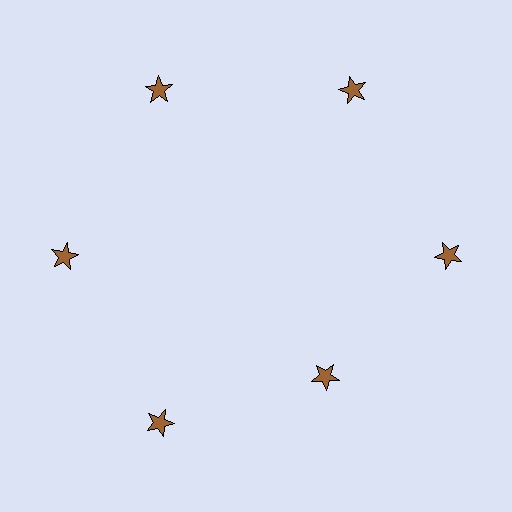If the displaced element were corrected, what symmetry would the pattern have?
It would have 6-fold rotational symmetry — the pattern would map onto itself every 60 degrees.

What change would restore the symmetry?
The symmetry would be restored by moving it outward, back onto the ring so that all 6 stars sit at equal angles and equal distance from the center.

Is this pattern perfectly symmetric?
No. The 6 brown stars are arranged in a ring, but one element near the 5 o'clock position is pulled inward toward the center, breaking the 6-fold rotational symmetry.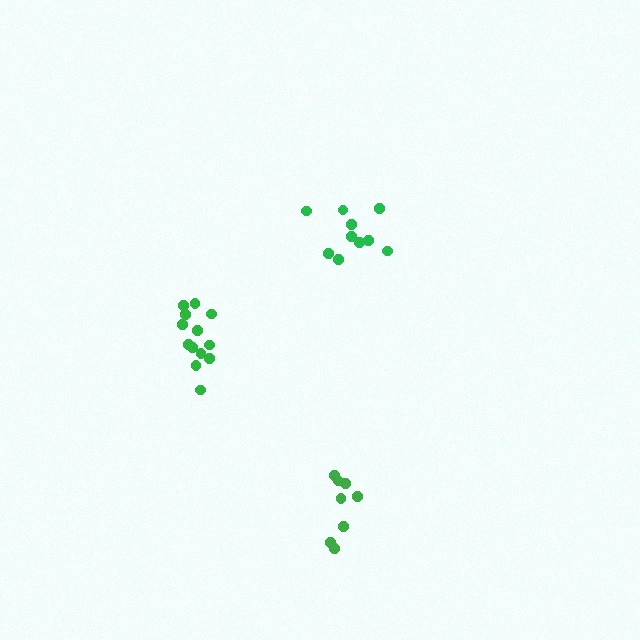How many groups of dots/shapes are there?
There are 3 groups.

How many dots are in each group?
Group 1: 10 dots, Group 2: 8 dots, Group 3: 13 dots (31 total).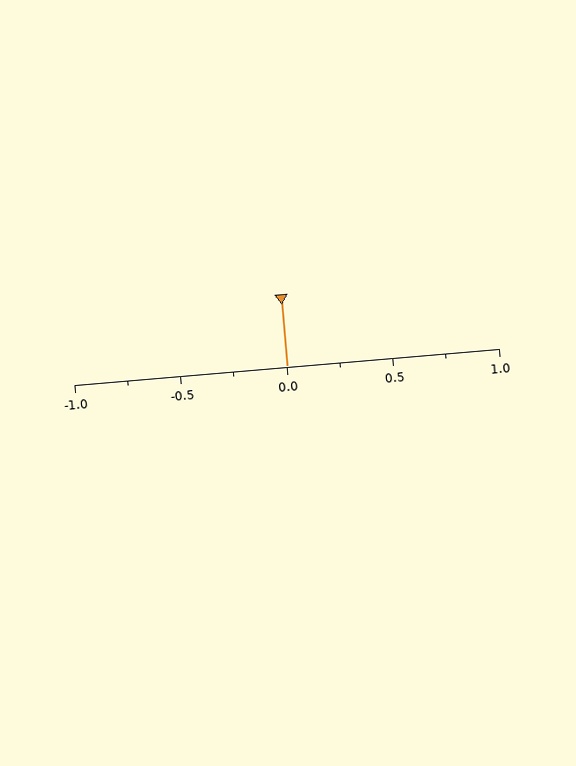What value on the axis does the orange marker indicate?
The marker indicates approximately 0.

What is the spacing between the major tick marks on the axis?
The major ticks are spaced 0.5 apart.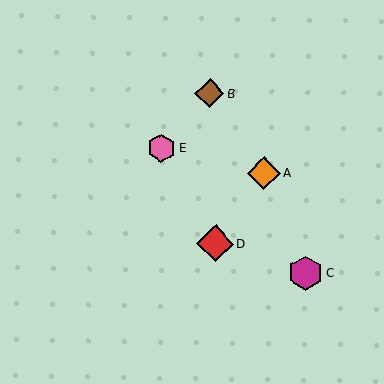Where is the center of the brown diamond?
The center of the brown diamond is at (210, 94).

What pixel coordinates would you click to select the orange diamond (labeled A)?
Click at (264, 173) to select the orange diamond A.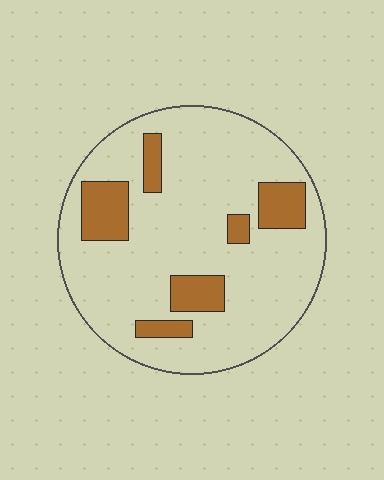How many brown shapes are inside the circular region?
6.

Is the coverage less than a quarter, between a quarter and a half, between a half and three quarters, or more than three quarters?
Less than a quarter.